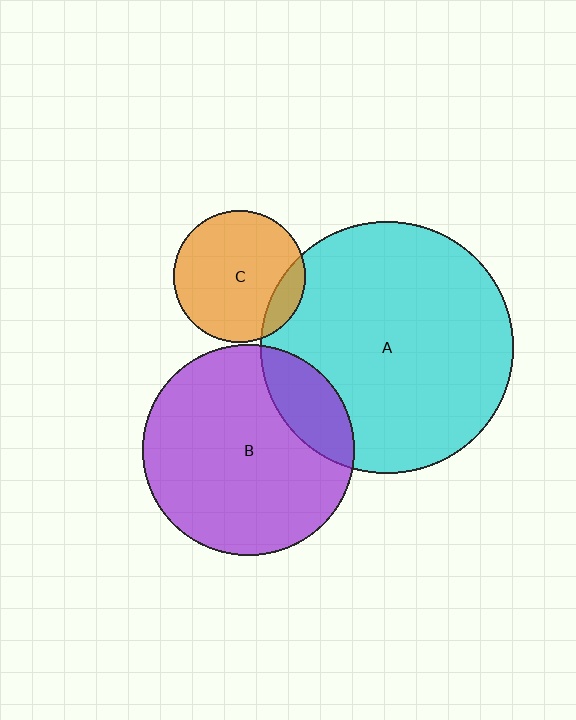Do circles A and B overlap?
Yes.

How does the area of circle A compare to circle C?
Approximately 3.6 times.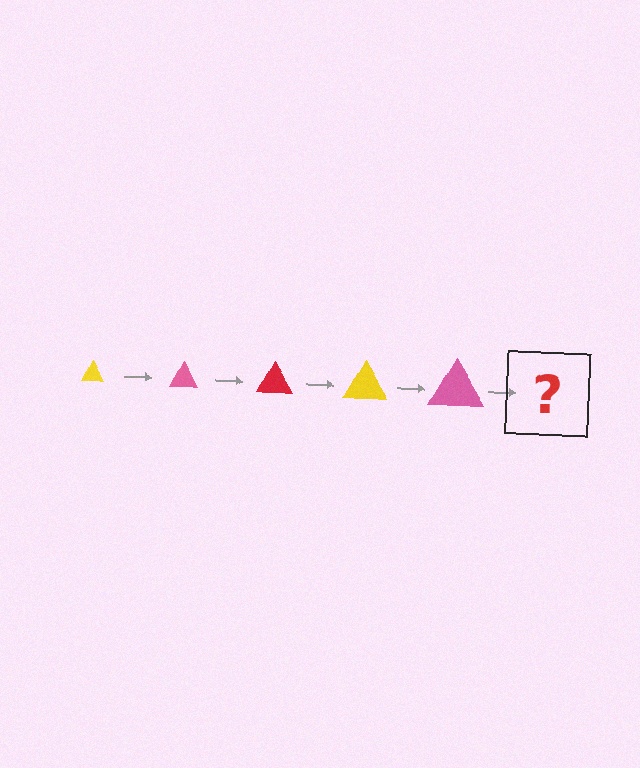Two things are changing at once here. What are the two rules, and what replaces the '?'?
The two rules are that the triangle grows larger each step and the color cycles through yellow, pink, and red. The '?' should be a red triangle, larger than the previous one.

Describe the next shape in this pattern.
It should be a red triangle, larger than the previous one.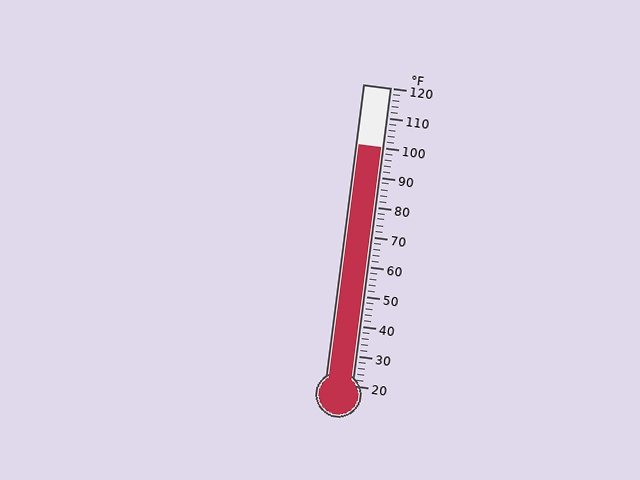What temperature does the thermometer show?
The thermometer shows approximately 100°F.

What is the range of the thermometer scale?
The thermometer scale ranges from 20°F to 120°F.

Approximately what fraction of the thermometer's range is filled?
The thermometer is filled to approximately 80% of its range.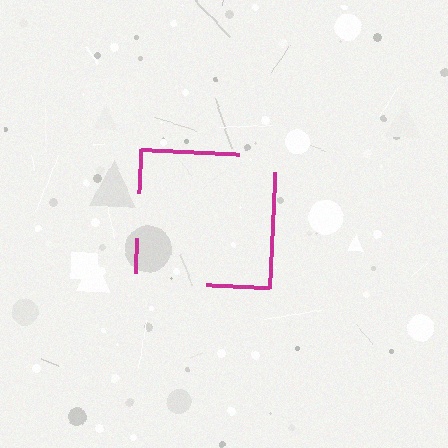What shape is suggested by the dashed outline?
The dashed outline suggests a square.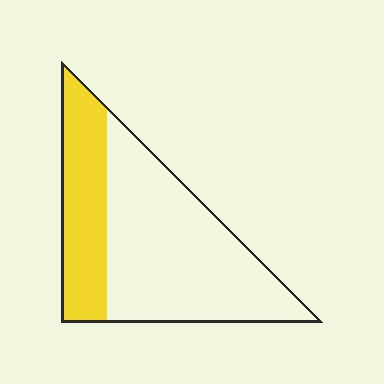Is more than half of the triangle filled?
No.